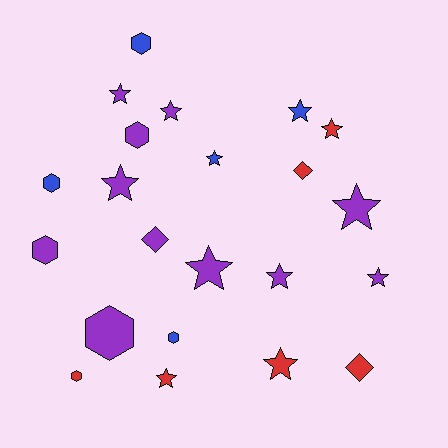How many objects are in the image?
There are 22 objects.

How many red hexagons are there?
There is 1 red hexagon.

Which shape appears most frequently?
Star, with 12 objects.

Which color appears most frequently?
Purple, with 11 objects.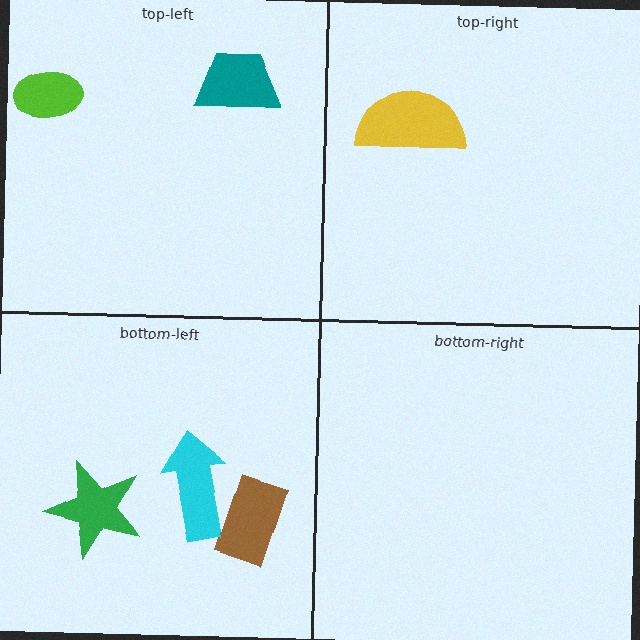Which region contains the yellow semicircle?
The top-right region.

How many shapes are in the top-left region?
2.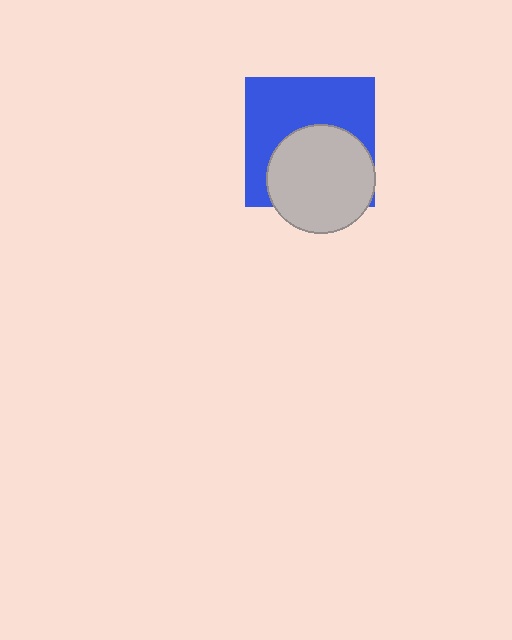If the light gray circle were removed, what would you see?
You would see the complete blue square.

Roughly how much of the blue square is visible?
About half of it is visible (roughly 54%).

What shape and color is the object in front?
The object in front is a light gray circle.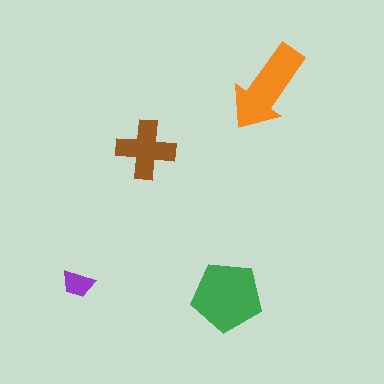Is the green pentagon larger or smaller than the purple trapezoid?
Larger.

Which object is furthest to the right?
The orange arrow is rightmost.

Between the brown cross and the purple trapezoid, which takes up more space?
The brown cross.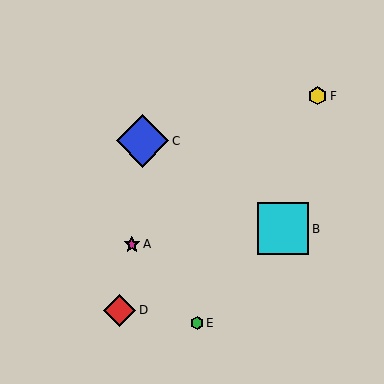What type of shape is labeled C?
Shape C is a blue diamond.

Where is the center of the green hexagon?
The center of the green hexagon is at (197, 323).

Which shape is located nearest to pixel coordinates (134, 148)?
The blue diamond (labeled C) at (143, 141) is nearest to that location.